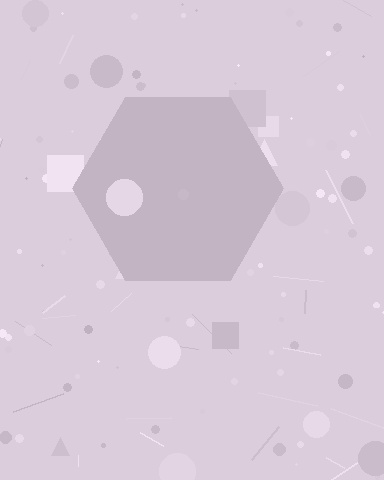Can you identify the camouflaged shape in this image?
The camouflaged shape is a hexagon.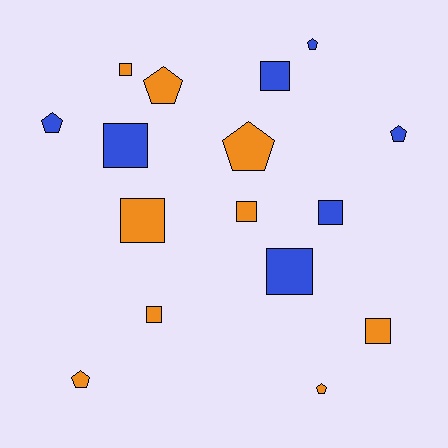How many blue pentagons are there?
There are 3 blue pentagons.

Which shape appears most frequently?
Square, with 9 objects.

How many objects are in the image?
There are 16 objects.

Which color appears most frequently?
Orange, with 9 objects.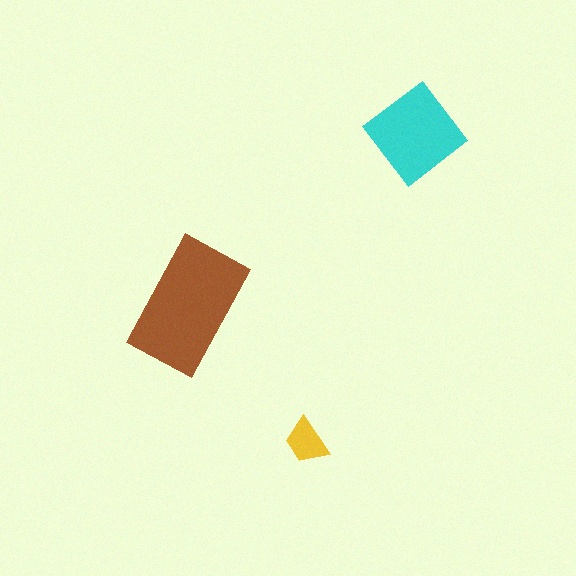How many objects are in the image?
There are 3 objects in the image.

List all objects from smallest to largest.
The yellow trapezoid, the cyan diamond, the brown rectangle.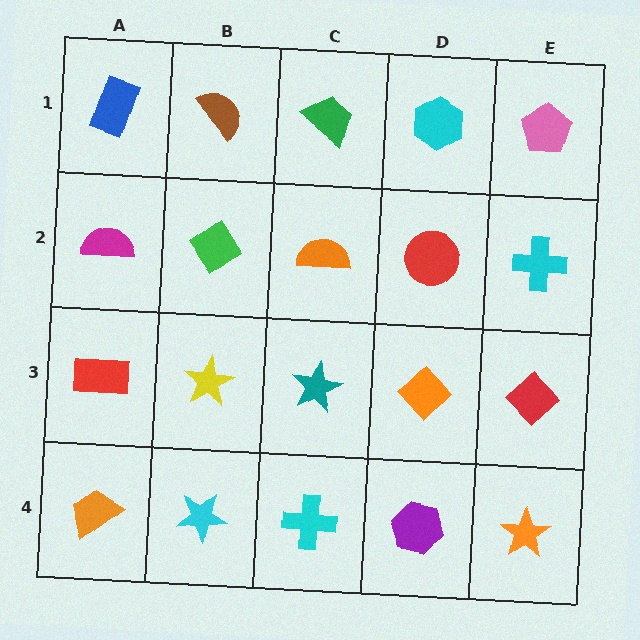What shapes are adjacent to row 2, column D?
A cyan hexagon (row 1, column D), an orange diamond (row 3, column D), an orange semicircle (row 2, column C), a cyan cross (row 2, column E).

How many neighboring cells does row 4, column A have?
2.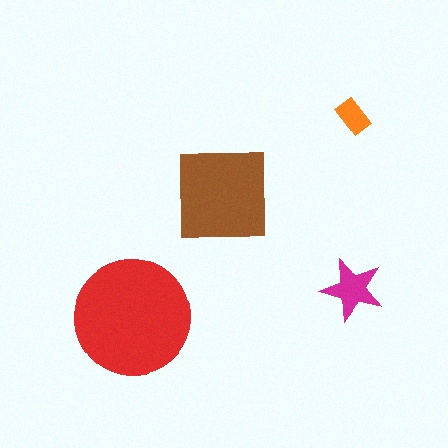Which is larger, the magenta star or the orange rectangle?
The magenta star.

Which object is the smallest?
The orange rectangle.